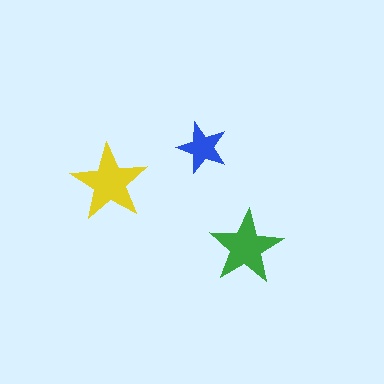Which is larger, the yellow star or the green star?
The yellow one.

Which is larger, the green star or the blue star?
The green one.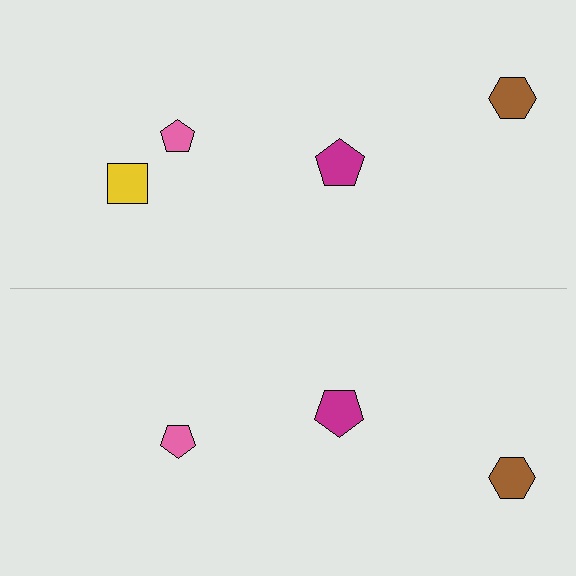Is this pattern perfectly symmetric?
No, the pattern is not perfectly symmetric. A yellow square is missing from the bottom side.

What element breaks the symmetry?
A yellow square is missing from the bottom side.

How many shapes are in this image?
There are 7 shapes in this image.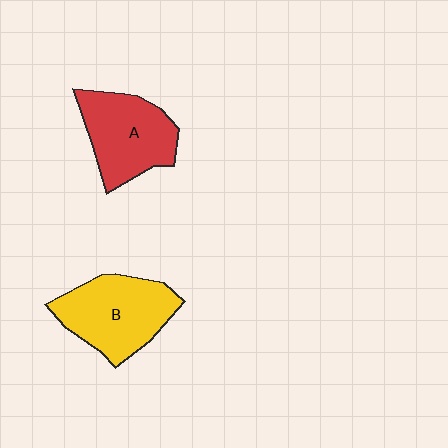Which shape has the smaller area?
Shape A (red).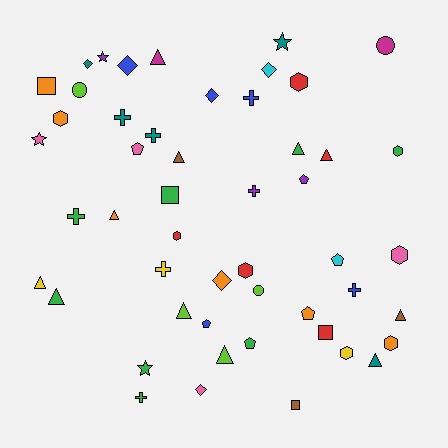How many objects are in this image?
There are 50 objects.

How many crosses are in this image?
There are 8 crosses.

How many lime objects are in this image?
There are 4 lime objects.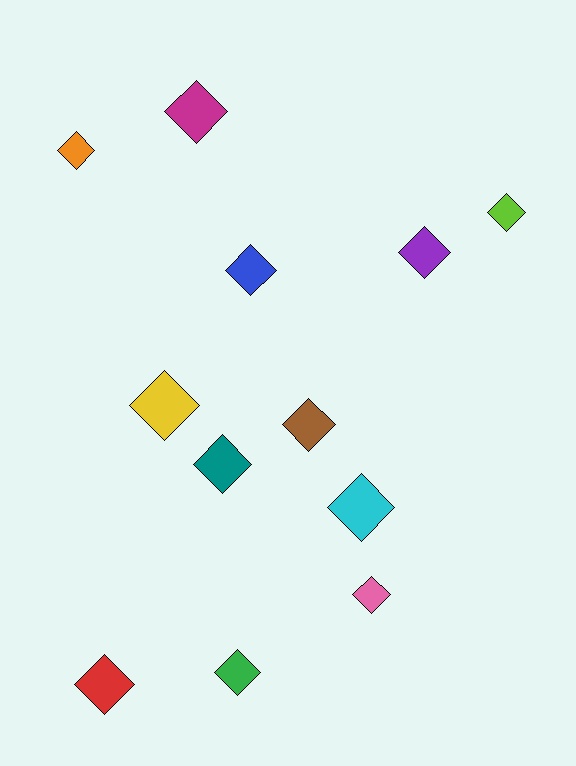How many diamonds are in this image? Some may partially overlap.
There are 12 diamonds.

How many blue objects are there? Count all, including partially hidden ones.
There is 1 blue object.